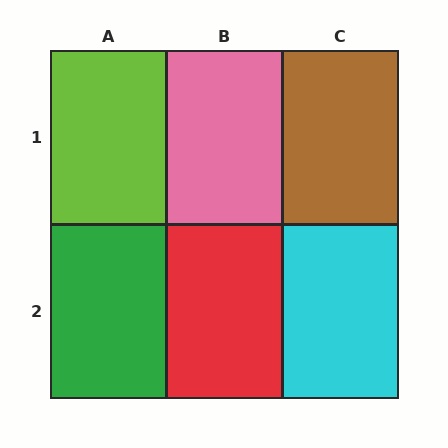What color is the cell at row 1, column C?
Brown.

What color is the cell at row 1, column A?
Lime.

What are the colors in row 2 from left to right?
Green, red, cyan.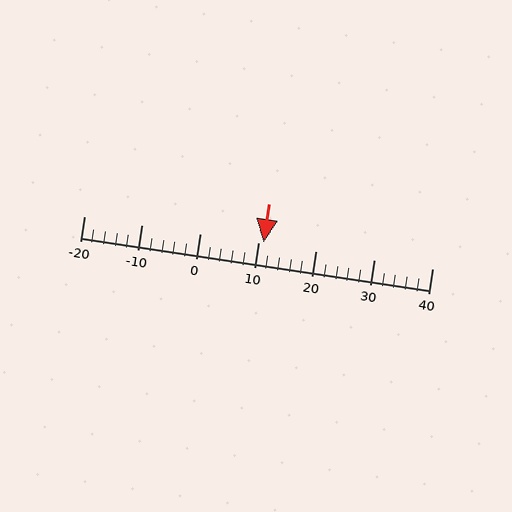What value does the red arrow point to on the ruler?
The red arrow points to approximately 11.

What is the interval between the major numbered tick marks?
The major tick marks are spaced 10 units apart.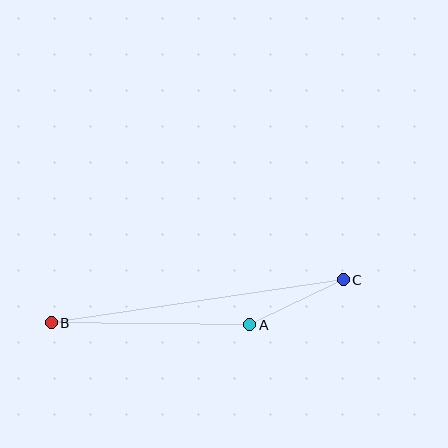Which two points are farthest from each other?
Points B and C are farthest from each other.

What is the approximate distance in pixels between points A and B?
The distance between A and B is approximately 199 pixels.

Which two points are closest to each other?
Points A and C are closest to each other.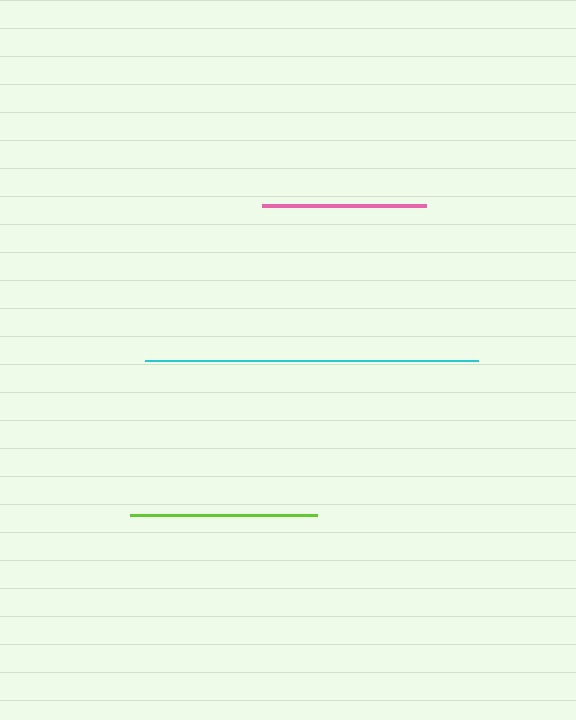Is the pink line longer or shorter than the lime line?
The lime line is longer than the pink line.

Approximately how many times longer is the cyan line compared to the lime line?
The cyan line is approximately 1.8 times the length of the lime line.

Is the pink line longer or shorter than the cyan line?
The cyan line is longer than the pink line.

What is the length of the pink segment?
The pink segment is approximately 164 pixels long.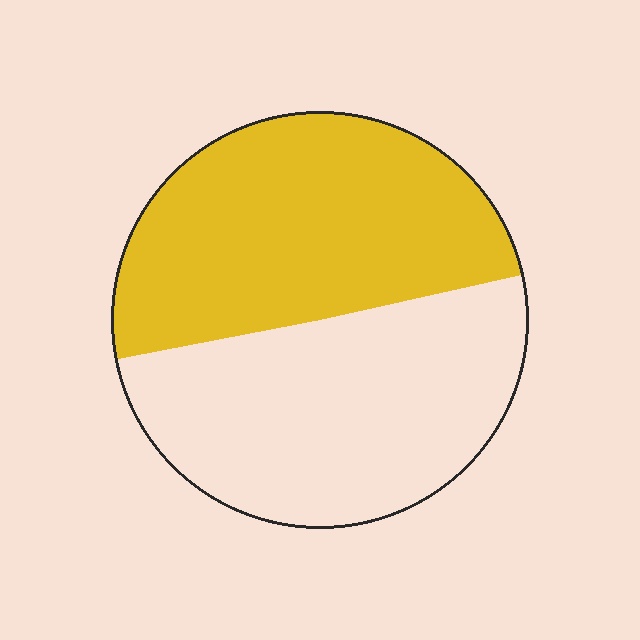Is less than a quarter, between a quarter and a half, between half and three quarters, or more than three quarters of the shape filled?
Between a quarter and a half.